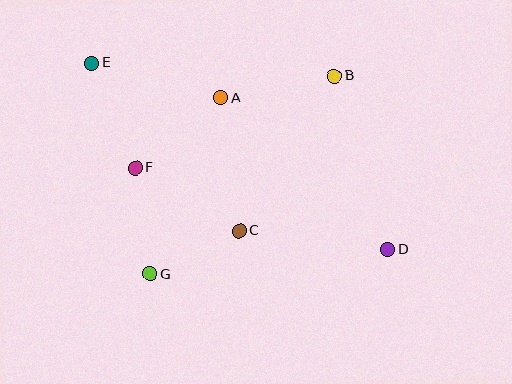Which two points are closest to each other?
Points C and G are closest to each other.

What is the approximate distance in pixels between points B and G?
The distance between B and G is approximately 271 pixels.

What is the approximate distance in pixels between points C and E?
The distance between C and E is approximately 224 pixels.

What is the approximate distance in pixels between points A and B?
The distance between A and B is approximately 115 pixels.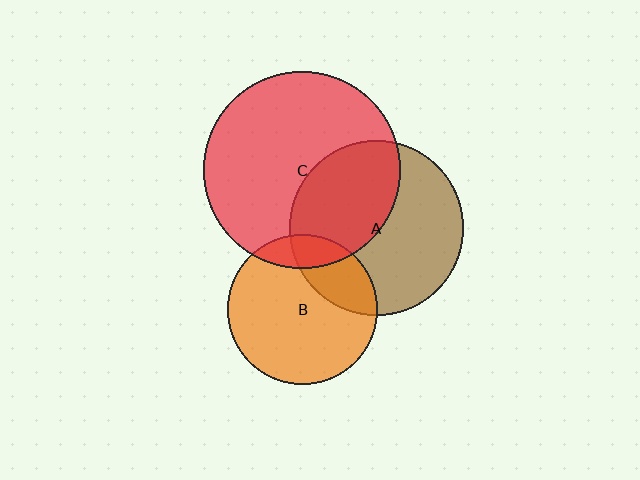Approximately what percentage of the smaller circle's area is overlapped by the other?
Approximately 25%.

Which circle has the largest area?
Circle C (red).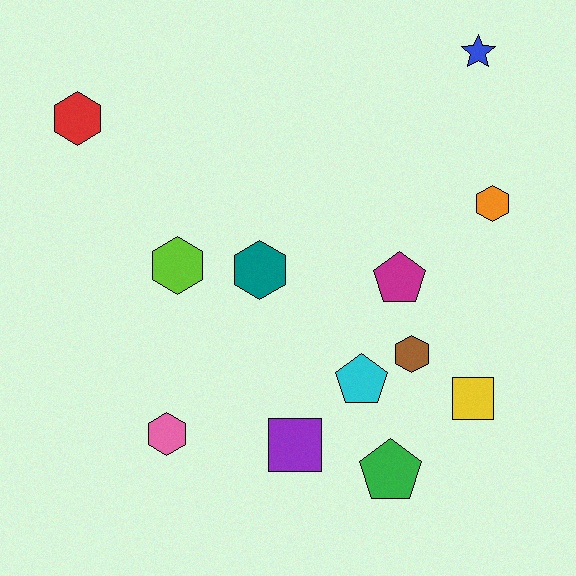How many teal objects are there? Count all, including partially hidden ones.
There is 1 teal object.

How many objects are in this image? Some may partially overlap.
There are 12 objects.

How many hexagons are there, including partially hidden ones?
There are 6 hexagons.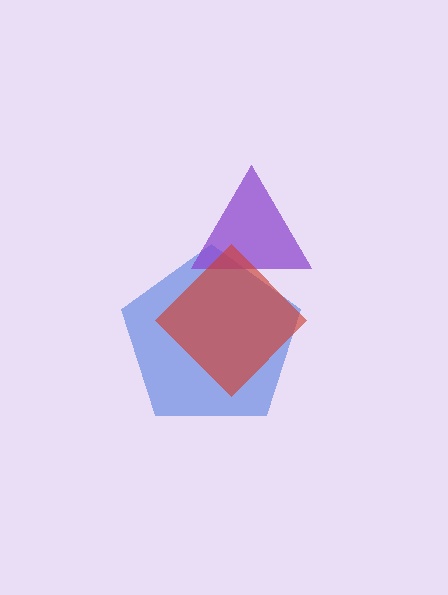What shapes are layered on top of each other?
The layered shapes are: a blue pentagon, a purple triangle, a red diamond.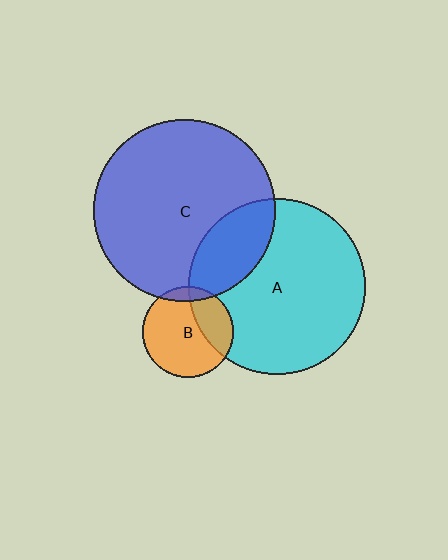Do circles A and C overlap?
Yes.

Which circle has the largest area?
Circle C (blue).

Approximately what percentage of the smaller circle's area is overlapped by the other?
Approximately 25%.